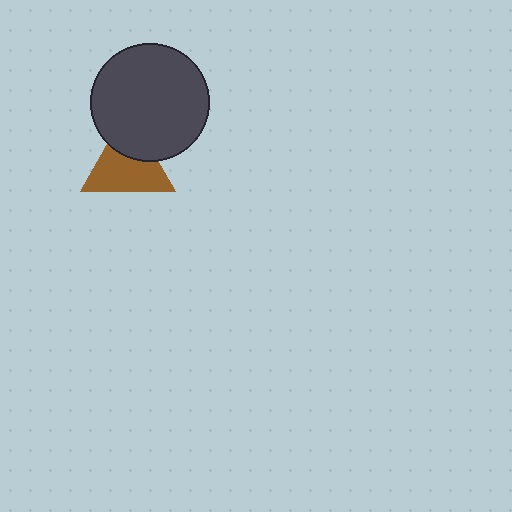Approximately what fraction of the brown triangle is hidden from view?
Roughly 33% of the brown triangle is hidden behind the dark gray circle.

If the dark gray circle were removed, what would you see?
You would see the complete brown triangle.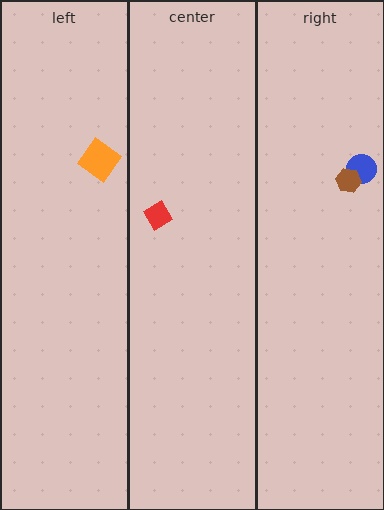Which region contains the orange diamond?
The left region.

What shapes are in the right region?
The blue circle, the brown hexagon.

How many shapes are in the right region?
2.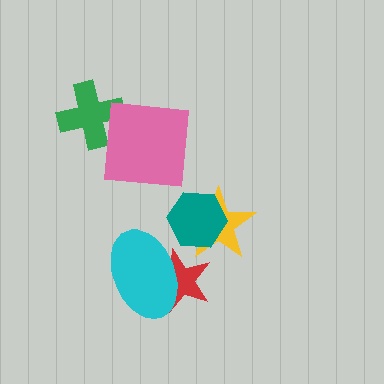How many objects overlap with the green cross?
1 object overlaps with the green cross.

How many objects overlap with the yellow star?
1 object overlaps with the yellow star.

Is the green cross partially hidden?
Yes, it is partially covered by another shape.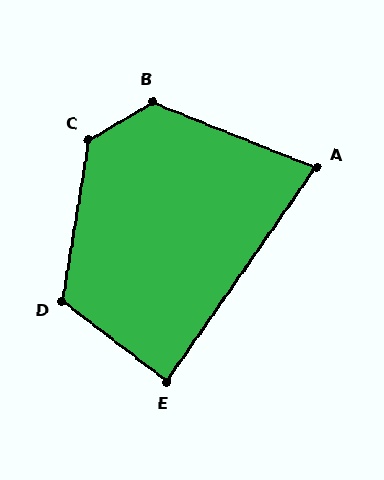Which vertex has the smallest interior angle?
A, at approximately 77 degrees.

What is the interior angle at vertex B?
Approximately 127 degrees (obtuse).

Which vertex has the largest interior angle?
C, at approximately 130 degrees.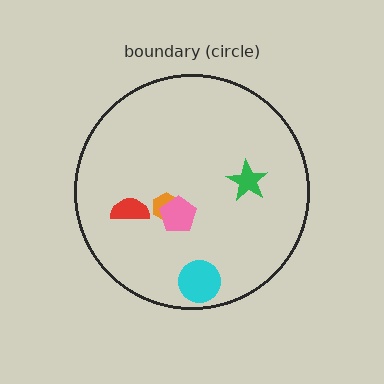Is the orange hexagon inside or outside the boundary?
Inside.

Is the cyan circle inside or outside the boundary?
Inside.